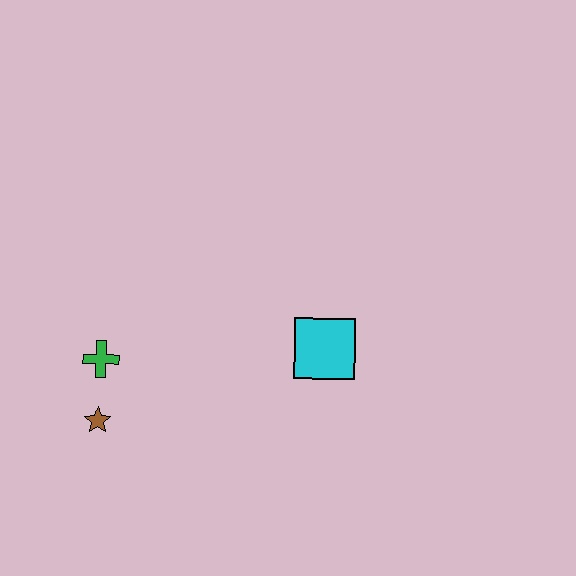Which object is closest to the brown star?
The green cross is closest to the brown star.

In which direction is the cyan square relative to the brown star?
The cyan square is to the right of the brown star.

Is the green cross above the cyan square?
No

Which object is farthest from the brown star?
The cyan square is farthest from the brown star.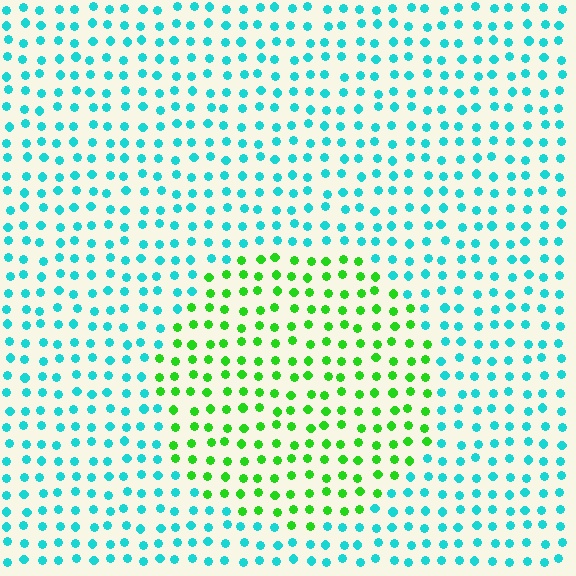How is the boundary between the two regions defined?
The boundary is defined purely by a slight shift in hue (about 62 degrees). Spacing, size, and orientation are identical on both sides.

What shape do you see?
I see a circle.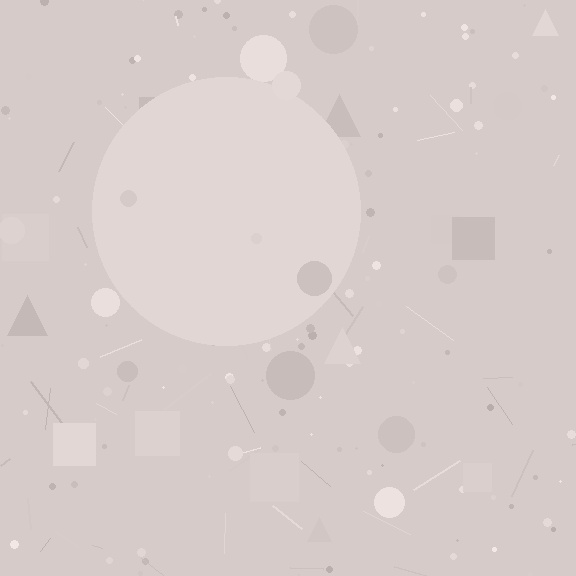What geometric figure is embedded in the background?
A circle is embedded in the background.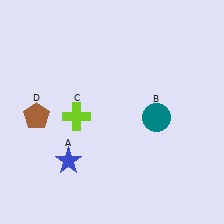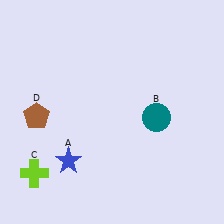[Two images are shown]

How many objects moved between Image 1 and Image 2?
1 object moved between the two images.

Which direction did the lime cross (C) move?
The lime cross (C) moved down.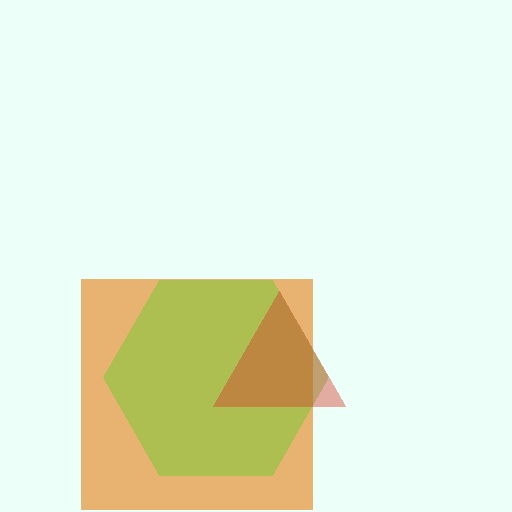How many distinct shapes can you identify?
There are 3 distinct shapes: an orange square, a lime hexagon, a red triangle.